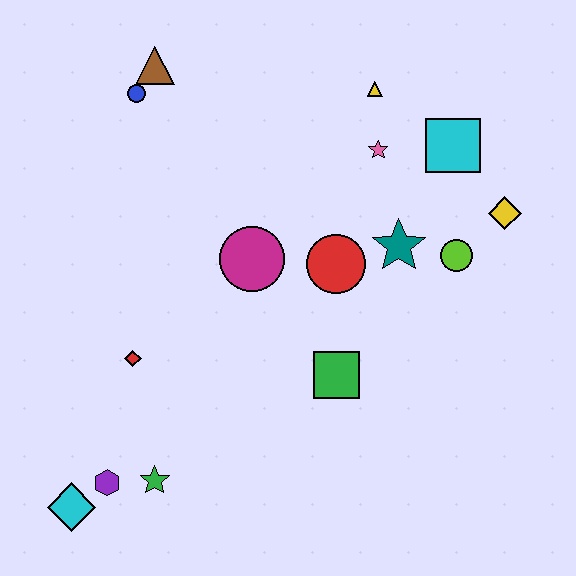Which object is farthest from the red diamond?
The yellow diamond is farthest from the red diamond.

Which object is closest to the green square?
The red circle is closest to the green square.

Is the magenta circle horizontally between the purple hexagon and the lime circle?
Yes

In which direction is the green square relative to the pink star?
The green square is below the pink star.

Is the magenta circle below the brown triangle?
Yes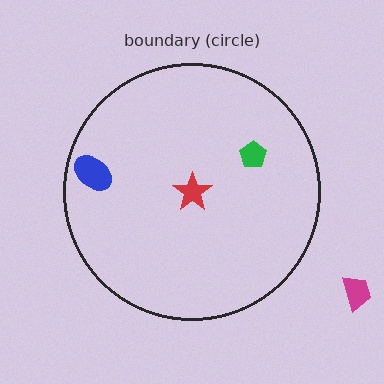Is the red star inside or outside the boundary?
Inside.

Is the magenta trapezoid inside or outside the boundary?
Outside.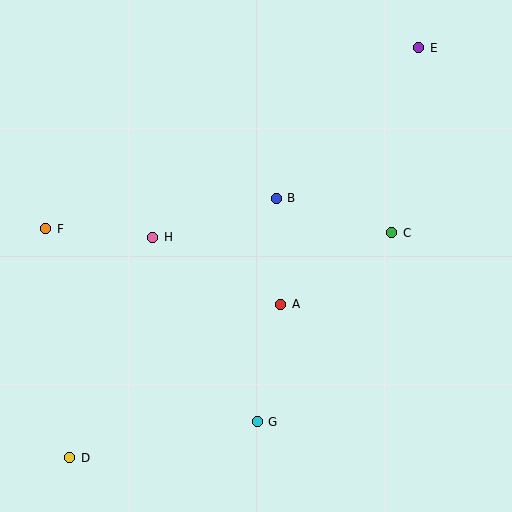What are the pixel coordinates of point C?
Point C is at (392, 233).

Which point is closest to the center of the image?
Point A at (281, 304) is closest to the center.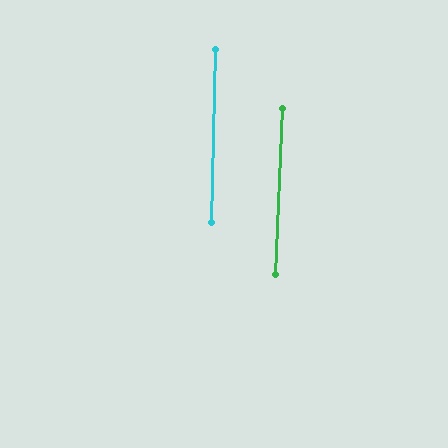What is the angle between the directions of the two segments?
Approximately 1 degree.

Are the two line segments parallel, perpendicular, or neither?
Parallel — their directions differ by only 1.1°.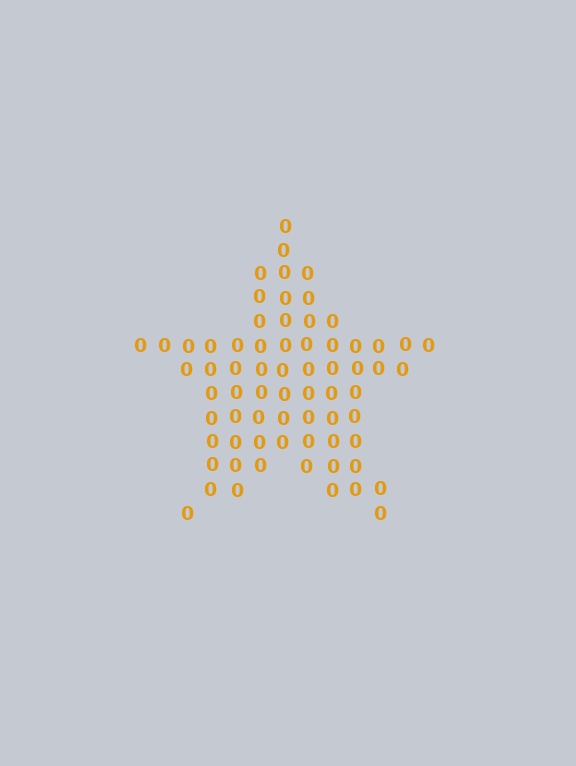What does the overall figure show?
The overall figure shows a star.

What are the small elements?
The small elements are digit 0's.